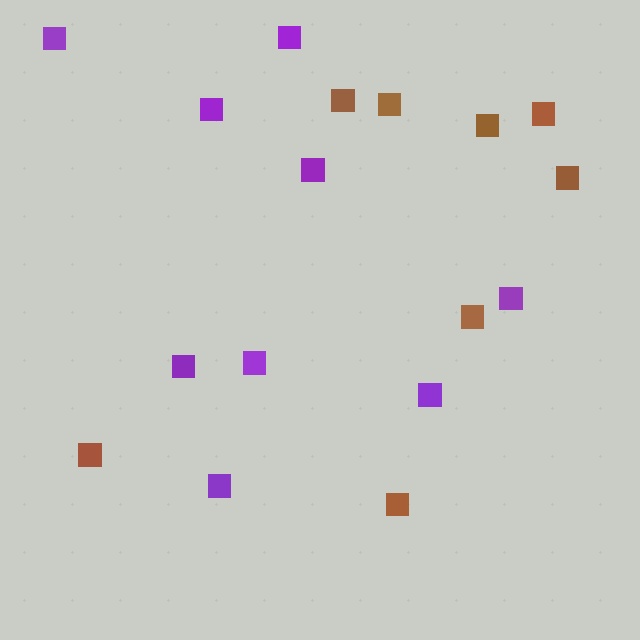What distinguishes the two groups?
There are 2 groups: one group of purple squares (9) and one group of brown squares (8).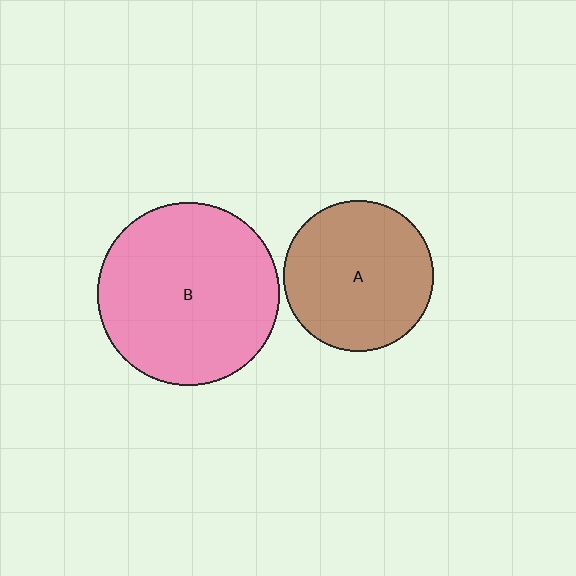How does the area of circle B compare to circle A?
Approximately 1.5 times.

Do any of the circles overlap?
No, none of the circles overlap.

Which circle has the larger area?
Circle B (pink).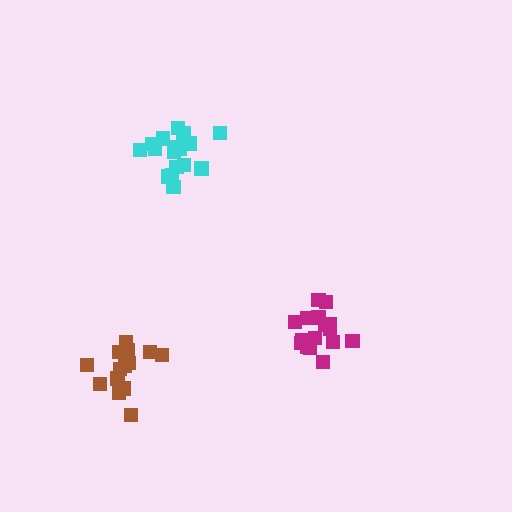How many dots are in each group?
Group 1: 14 dots, Group 2: 16 dots, Group 3: 17 dots (47 total).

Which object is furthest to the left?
The brown cluster is leftmost.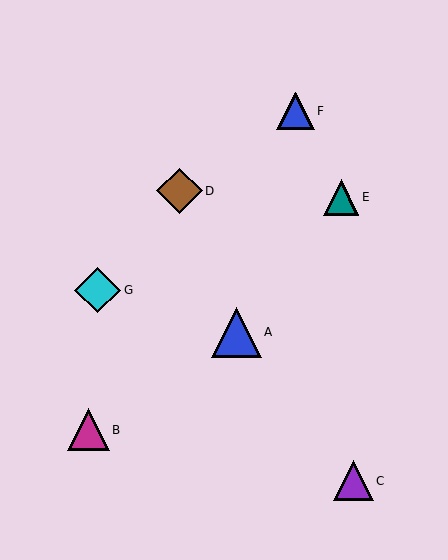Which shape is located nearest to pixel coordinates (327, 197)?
The teal triangle (labeled E) at (341, 197) is nearest to that location.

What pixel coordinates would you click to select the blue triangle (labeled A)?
Click at (236, 332) to select the blue triangle A.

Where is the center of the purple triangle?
The center of the purple triangle is at (354, 481).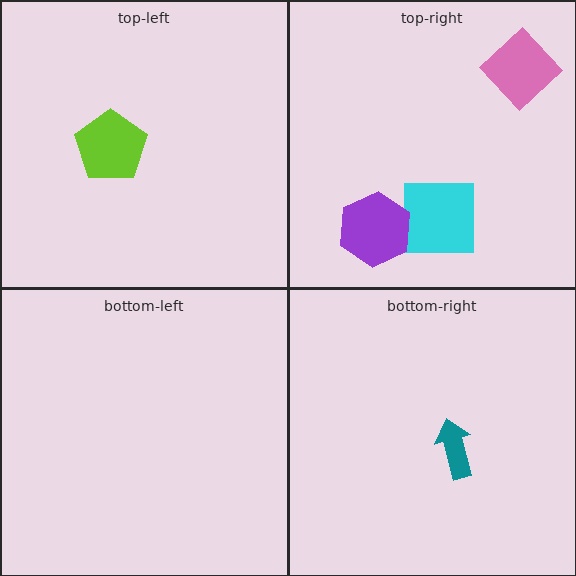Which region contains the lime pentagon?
The top-left region.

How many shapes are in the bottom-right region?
1.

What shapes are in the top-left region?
The lime pentagon.